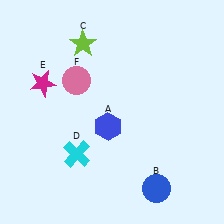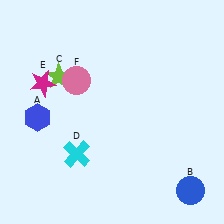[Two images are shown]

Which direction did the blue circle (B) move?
The blue circle (B) moved right.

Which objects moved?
The objects that moved are: the blue hexagon (A), the blue circle (B), the lime star (C).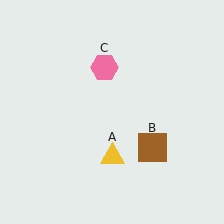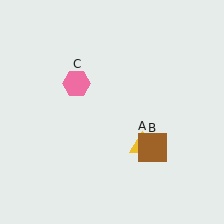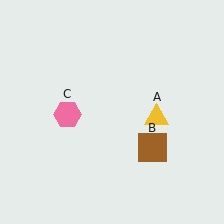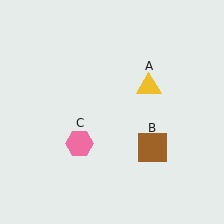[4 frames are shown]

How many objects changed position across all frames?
2 objects changed position: yellow triangle (object A), pink hexagon (object C).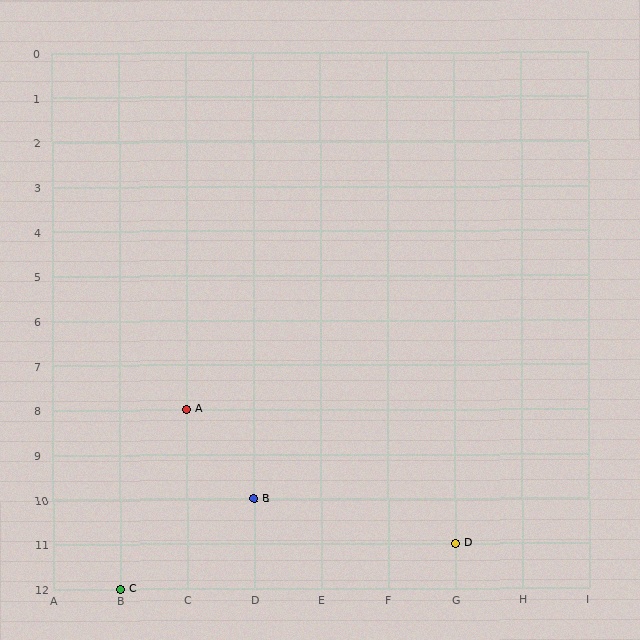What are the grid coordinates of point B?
Point B is at grid coordinates (D, 10).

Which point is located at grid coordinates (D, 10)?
Point B is at (D, 10).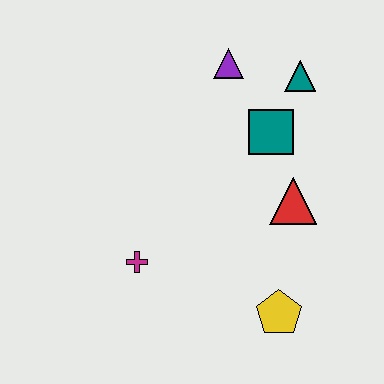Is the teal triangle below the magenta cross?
No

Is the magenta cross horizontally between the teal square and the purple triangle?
No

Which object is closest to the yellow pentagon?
The red triangle is closest to the yellow pentagon.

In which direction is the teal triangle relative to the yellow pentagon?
The teal triangle is above the yellow pentagon.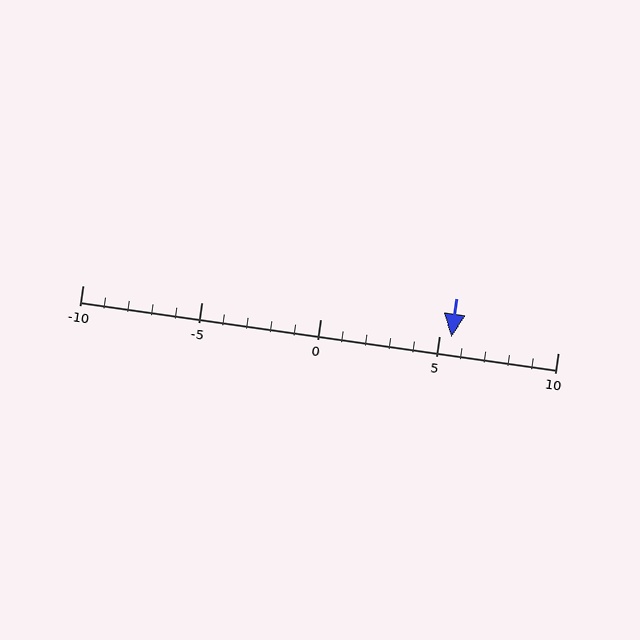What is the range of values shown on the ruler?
The ruler shows values from -10 to 10.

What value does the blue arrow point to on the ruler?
The blue arrow points to approximately 6.